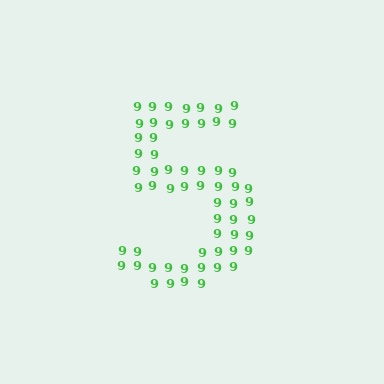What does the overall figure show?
The overall figure shows the digit 5.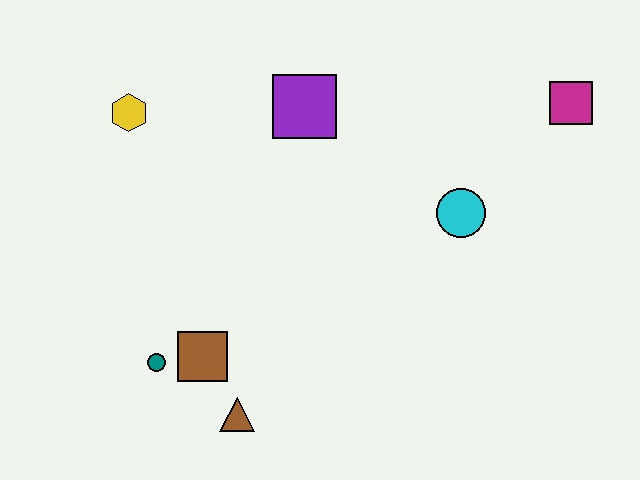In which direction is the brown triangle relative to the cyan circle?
The brown triangle is to the left of the cyan circle.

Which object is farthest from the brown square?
The magenta square is farthest from the brown square.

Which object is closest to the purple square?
The yellow hexagon is closest to the purple square.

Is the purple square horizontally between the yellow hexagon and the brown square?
No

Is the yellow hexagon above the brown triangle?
Yes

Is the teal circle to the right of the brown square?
No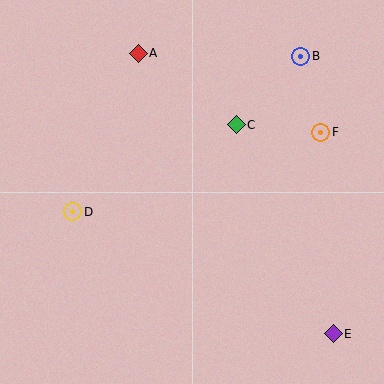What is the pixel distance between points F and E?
The distance between F and E is 202 pixels.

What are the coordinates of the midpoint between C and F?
The midpoint between C and F is at (279, 129).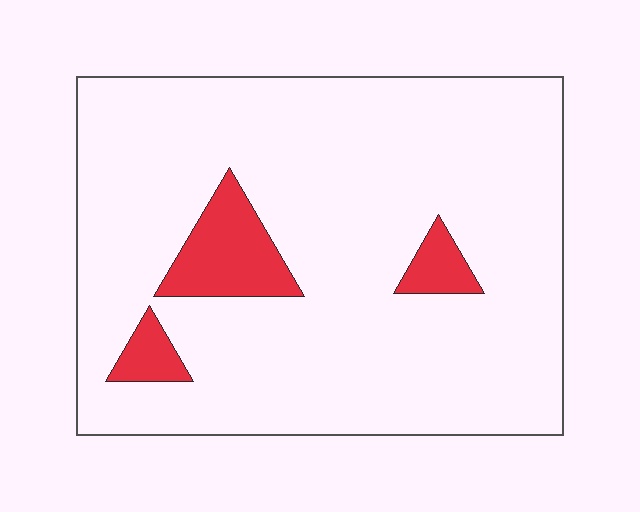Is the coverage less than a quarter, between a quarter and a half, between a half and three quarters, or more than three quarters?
Less than a quarter.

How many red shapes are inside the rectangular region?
3.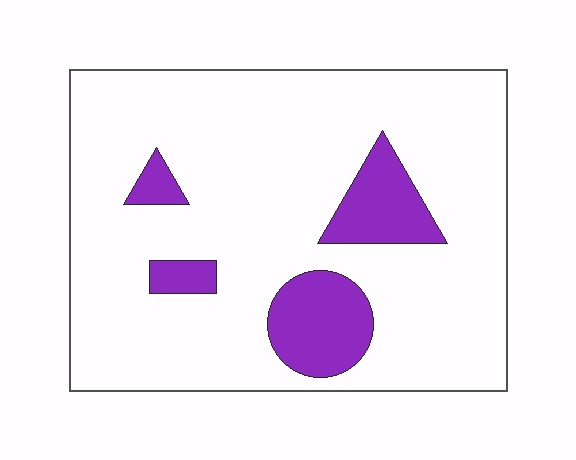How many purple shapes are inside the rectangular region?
4.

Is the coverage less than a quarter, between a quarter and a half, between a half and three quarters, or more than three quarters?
Less than a quarter.